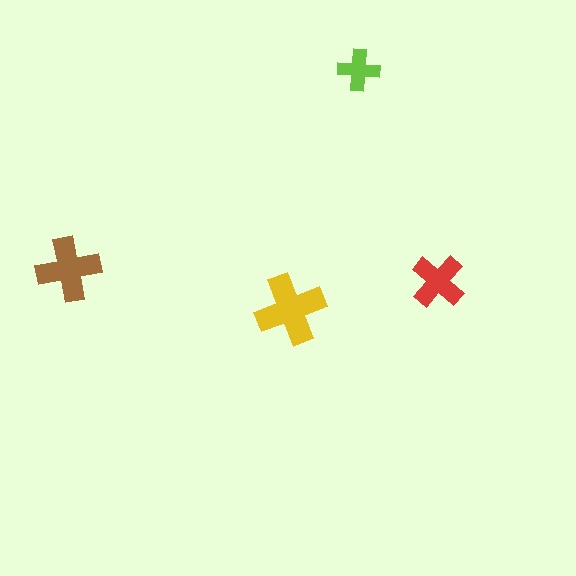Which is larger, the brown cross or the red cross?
The brown one.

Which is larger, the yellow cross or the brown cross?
The yellow one.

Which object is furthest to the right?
The red cross is rightmost.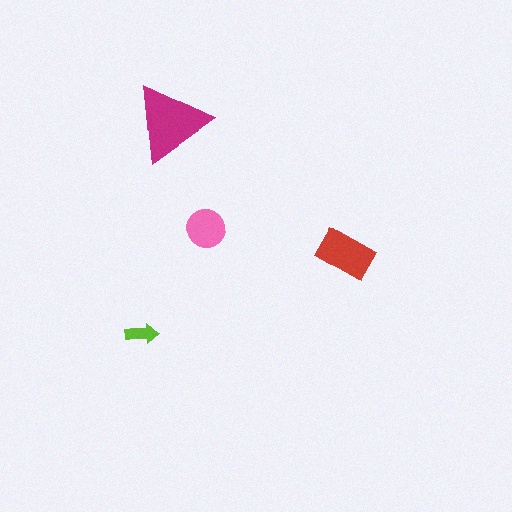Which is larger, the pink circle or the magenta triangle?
The magenta triangle.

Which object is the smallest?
The lime arrow.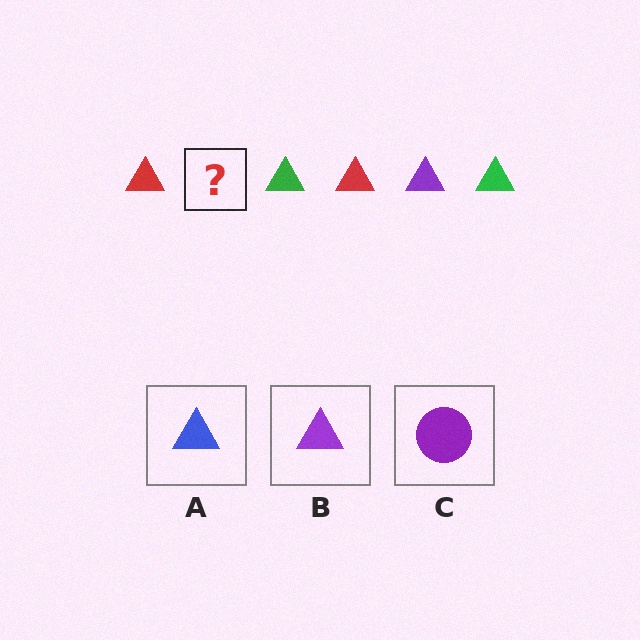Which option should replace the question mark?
Option B.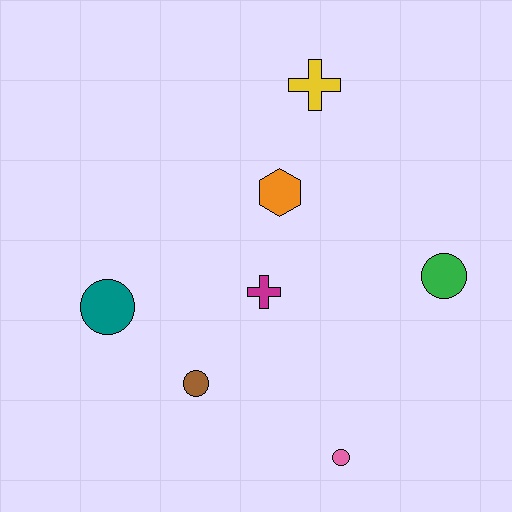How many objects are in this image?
There are 7 objects.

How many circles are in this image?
There are 4 circles.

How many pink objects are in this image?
There is 1 pink object.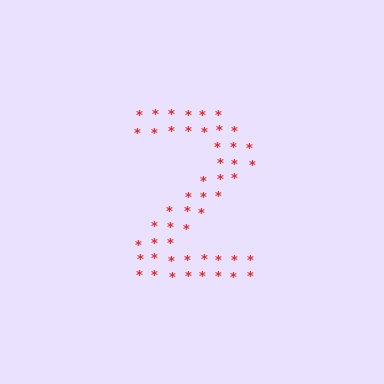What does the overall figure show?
The overall figure shows the digit 2.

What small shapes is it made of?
It is made of small asterisks.